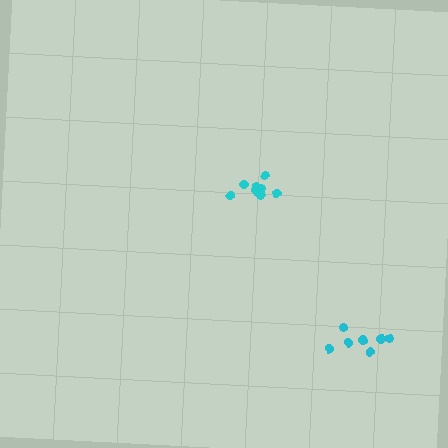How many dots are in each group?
Group 1: 7 dots, Group 2: 9 dots (16 total).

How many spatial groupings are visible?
There are 2 spatial groupings.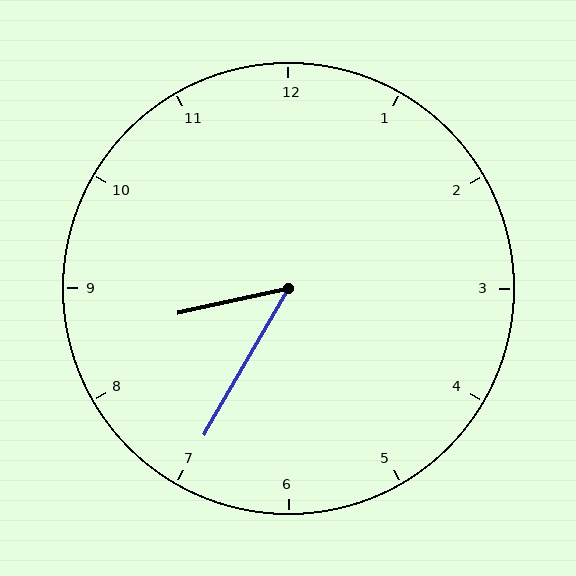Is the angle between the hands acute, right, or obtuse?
It is acute.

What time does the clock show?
8:35.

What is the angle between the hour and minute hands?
Approximately 48 degrees.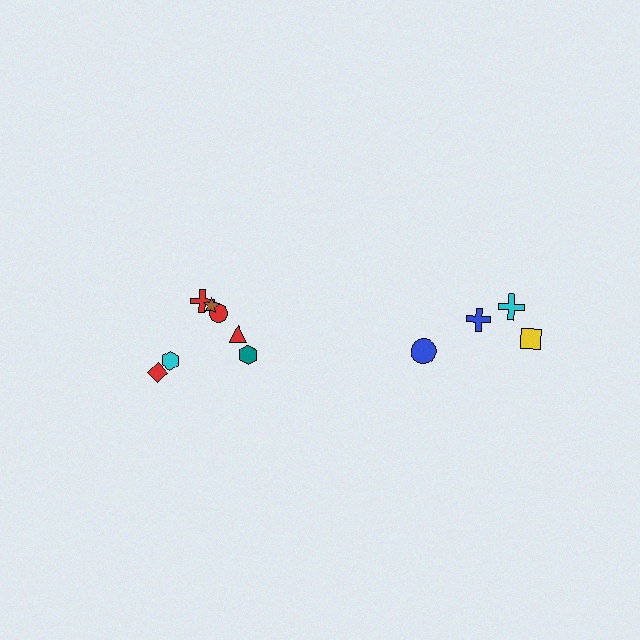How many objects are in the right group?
There are 4 objects.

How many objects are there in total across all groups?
There are 11 objects.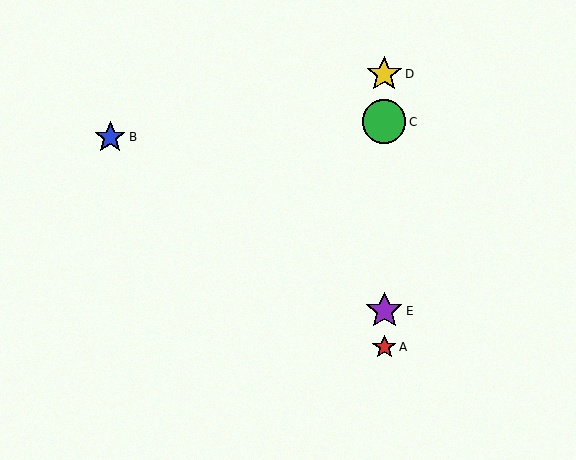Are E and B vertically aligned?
No, E is at x≈384 and B is at x≈110.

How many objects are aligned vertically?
4 objects (A, C, D, E) are aligned vertically.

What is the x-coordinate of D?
Object D is at x≈384.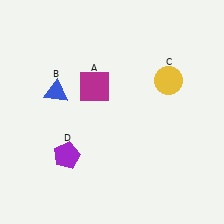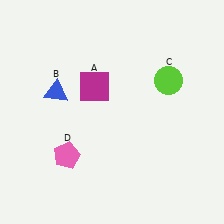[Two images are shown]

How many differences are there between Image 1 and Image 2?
There are 2 differences between the two images.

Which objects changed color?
C changed from yellow to lime. D changed from purple to pink.